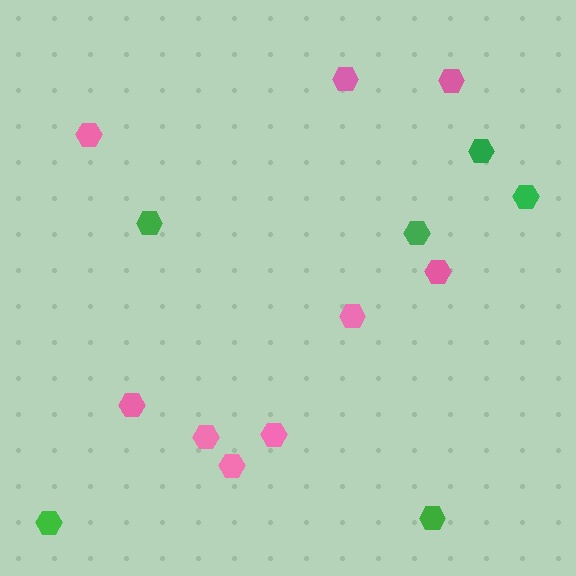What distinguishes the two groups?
There are 2 groups: one group of pink hexagons (9) and one group of green hexagons (6).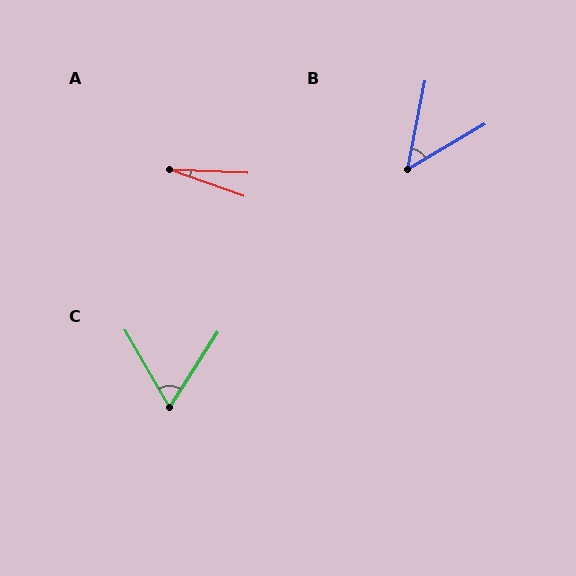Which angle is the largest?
C, at approximately 63 degrees.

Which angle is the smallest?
A, at approximately 17 degrees.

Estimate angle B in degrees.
Approximately 48 degrees.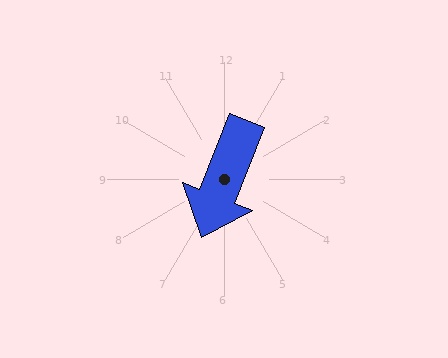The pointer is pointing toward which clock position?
Roughly 7 o'clock.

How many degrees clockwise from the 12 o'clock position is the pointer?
Approximately 201 degrees.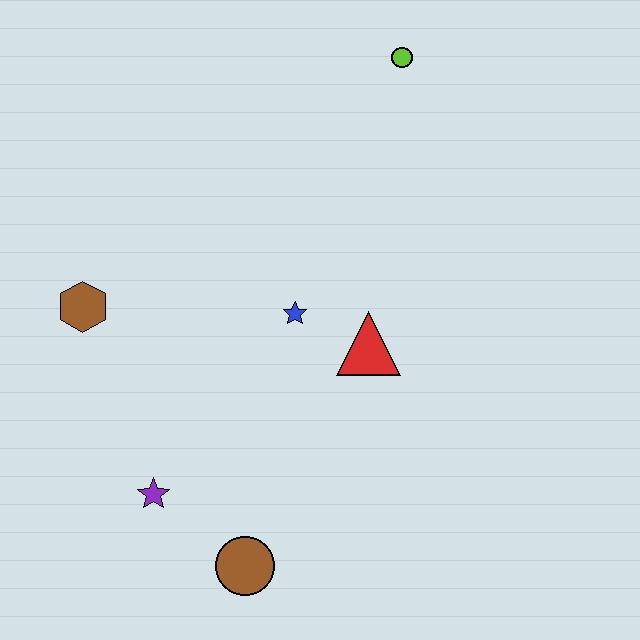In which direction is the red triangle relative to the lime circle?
The red triangle is below the lime circle.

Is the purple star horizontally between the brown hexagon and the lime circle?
Yes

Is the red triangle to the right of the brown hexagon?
Yes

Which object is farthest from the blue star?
The lime circle is farthest from the blue star.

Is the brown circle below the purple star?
Yes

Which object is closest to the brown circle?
The purple star is closest to the brown circle.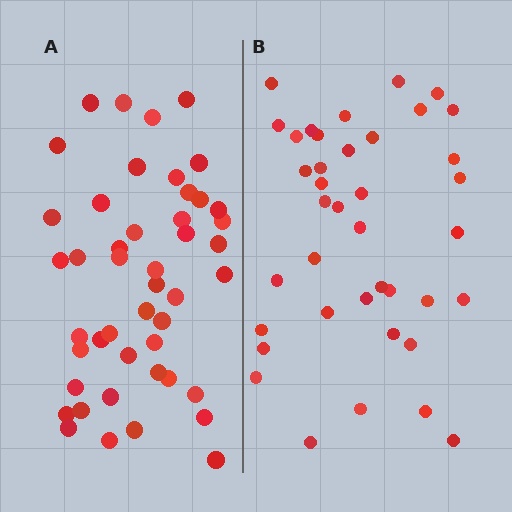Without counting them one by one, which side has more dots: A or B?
Region A (the left region) has more dots.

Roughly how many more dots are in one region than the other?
Region A has roughly 8 or so more dots than region B.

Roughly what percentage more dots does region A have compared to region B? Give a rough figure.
About 20% more.